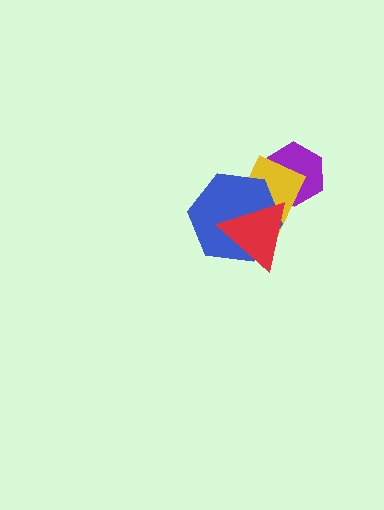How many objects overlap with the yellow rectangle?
3 objects overlap with the yellow rectangle.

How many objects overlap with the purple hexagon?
1 object overlaps with the purple hexagon.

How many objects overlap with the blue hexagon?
2 objects overlap with the blue hexagon.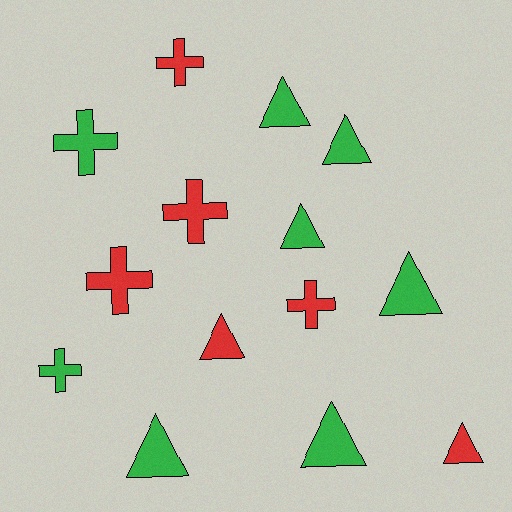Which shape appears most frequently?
Triangle, with 8 objects.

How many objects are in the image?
There are 14 objects.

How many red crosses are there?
There are 4 red crosses.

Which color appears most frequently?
Green, with 8 objects.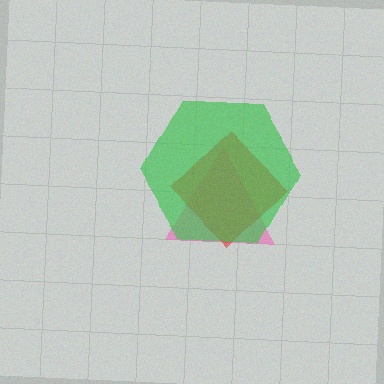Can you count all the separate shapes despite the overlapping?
Yes, there are 3 separate shapes.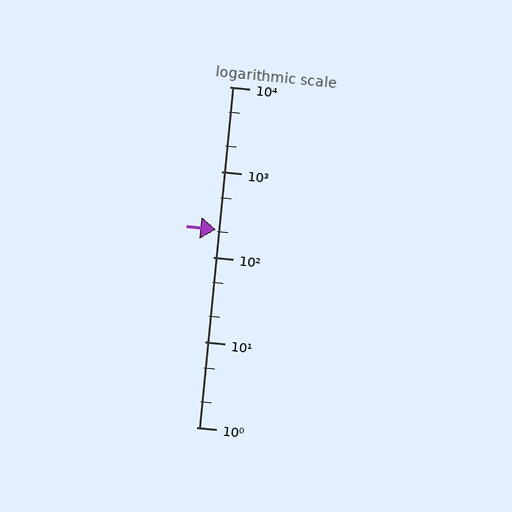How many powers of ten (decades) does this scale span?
The scale spans 4 decades, from 1 to 10000.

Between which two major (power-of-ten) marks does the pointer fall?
The pointer is between 100 and 1000.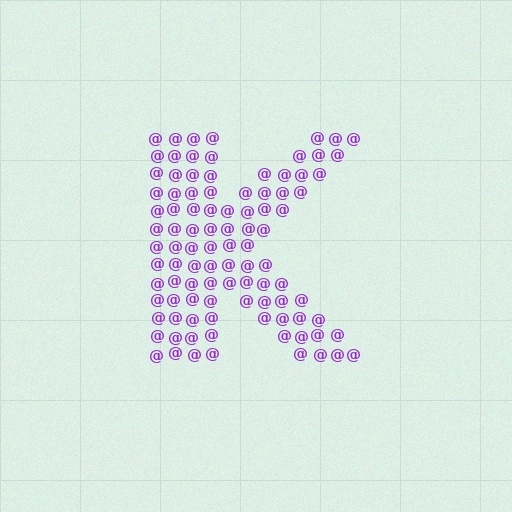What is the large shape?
The large shape is the letter K.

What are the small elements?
The small elements are at signs.